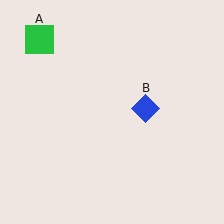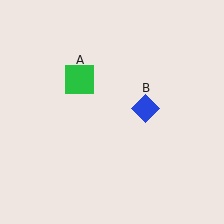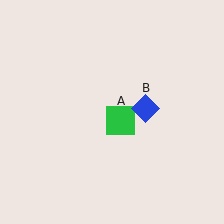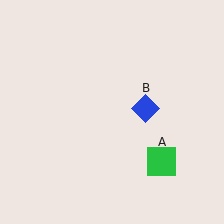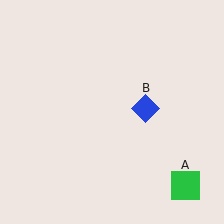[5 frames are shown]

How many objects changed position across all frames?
1 object changed position: green square (object A).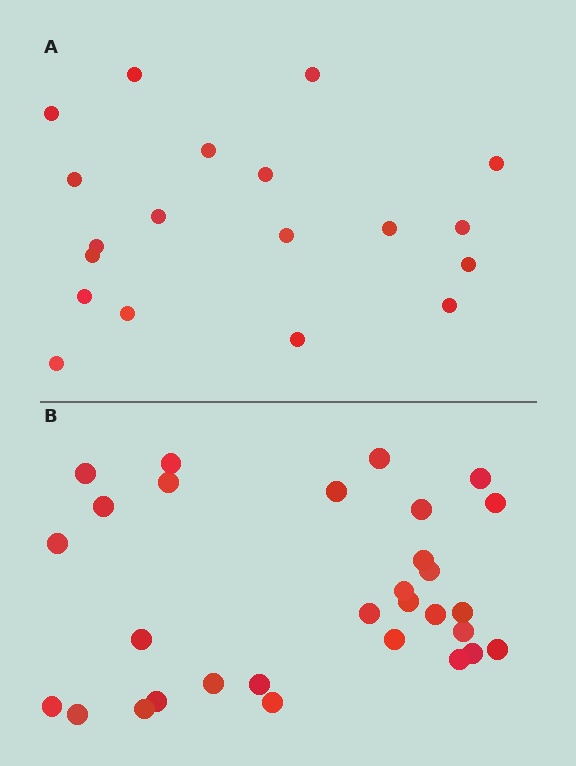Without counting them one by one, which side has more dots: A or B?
Region B (the bottom region) has more dots.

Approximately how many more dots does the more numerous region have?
Region B has roughly 12 or so more dots than region A.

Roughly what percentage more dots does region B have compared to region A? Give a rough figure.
About 60% more.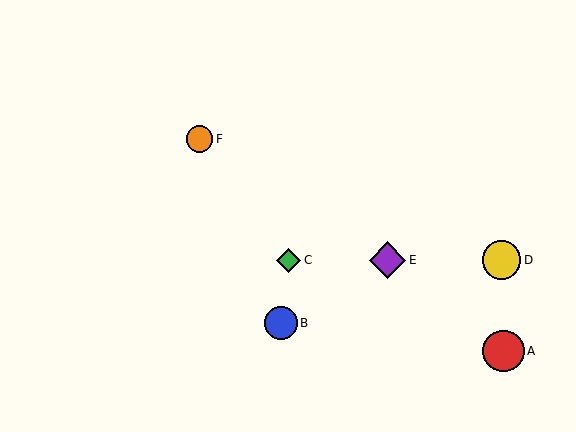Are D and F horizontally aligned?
No, D is at y≈260 and F is at y≈139.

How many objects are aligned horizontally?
3 objects (C, D, E) are aligned horizontally.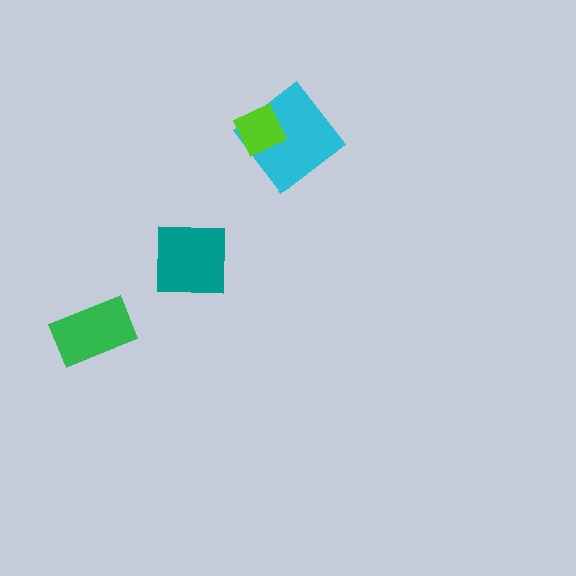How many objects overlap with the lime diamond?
1 object overlaps with the lime diamond.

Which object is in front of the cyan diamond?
The lime diamond is in front of the cyan diamond.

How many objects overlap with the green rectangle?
0 objects overlap with the green rectangle.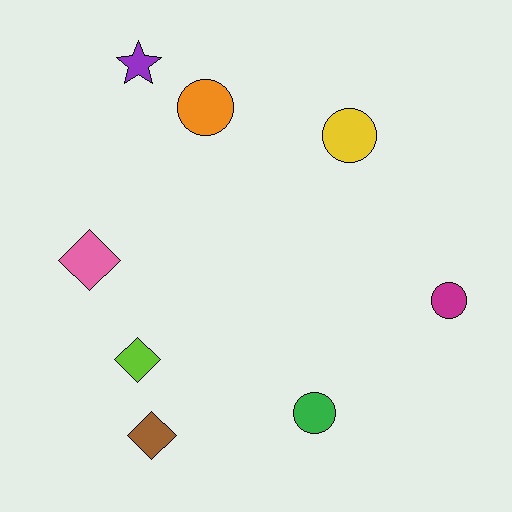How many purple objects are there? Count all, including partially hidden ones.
There is 1 purple object.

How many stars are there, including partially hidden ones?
There is 1 star.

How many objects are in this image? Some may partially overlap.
There are 8 objects.